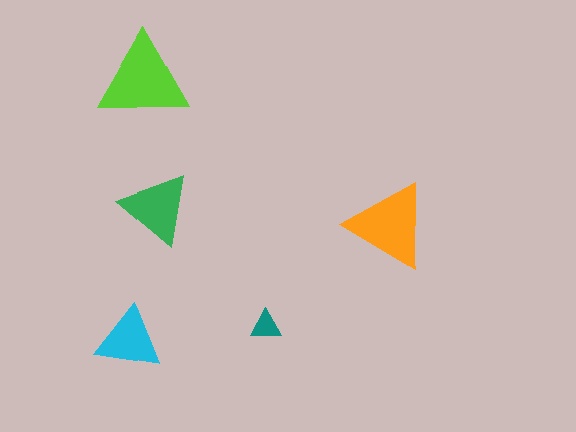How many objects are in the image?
There are 5 objects in the image.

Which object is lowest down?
The cyan triangle is bottommost.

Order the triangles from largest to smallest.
the lime one, the orange one, the green one, the cyan one, the teal one.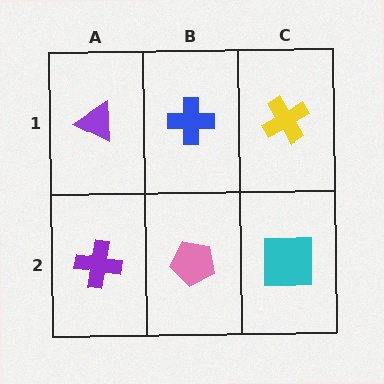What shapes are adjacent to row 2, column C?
A yellow cross (row 1, column C), a pink pentagon (row 2, column B).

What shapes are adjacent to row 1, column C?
A cyan square (row 2, column C), a blue cross (row 1, column B).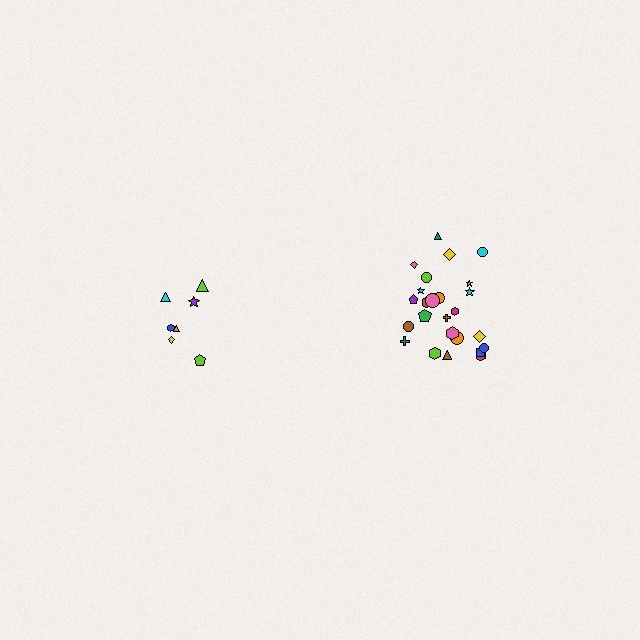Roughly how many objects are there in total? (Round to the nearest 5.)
Roughly 30 objects in total.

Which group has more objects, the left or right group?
The right group.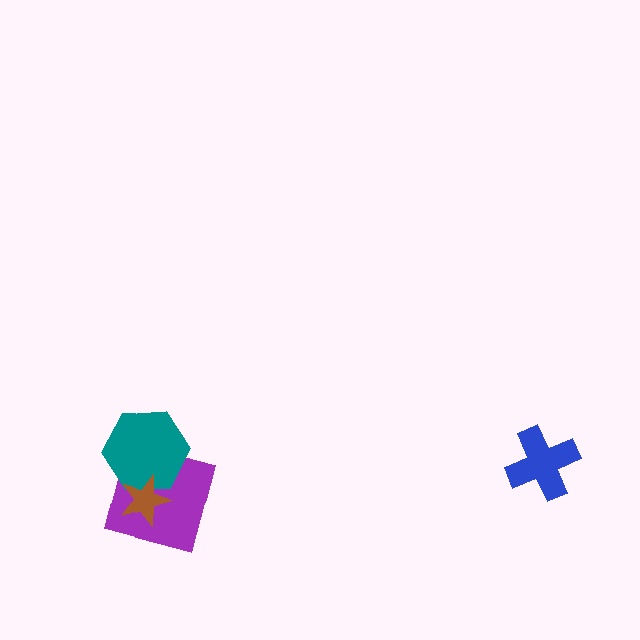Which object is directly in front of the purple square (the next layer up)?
The teal hexagon is directly in front of the purple square.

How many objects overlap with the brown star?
2 objects overlap with the brown star.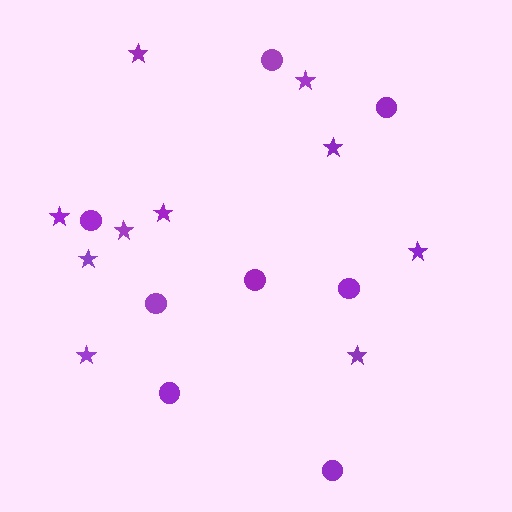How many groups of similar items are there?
There are 2 groups: one group of stars (10) and one group of circles (8).